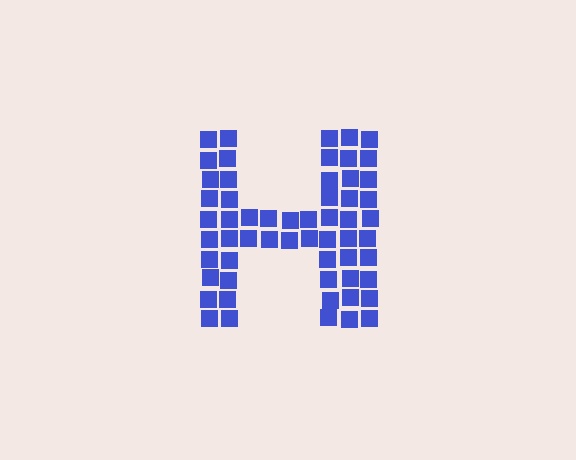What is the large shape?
The large shape is the letter H.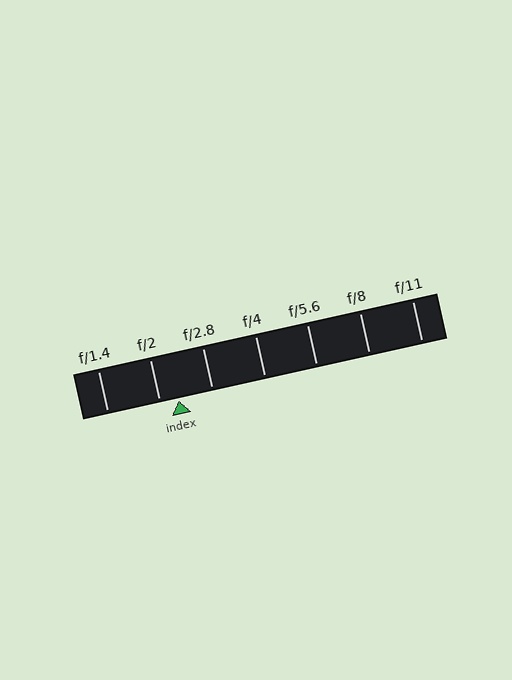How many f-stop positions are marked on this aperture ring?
There are 7 f-stop positions marked.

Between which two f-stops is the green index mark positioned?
The index mark is between f/2 and f/2.8.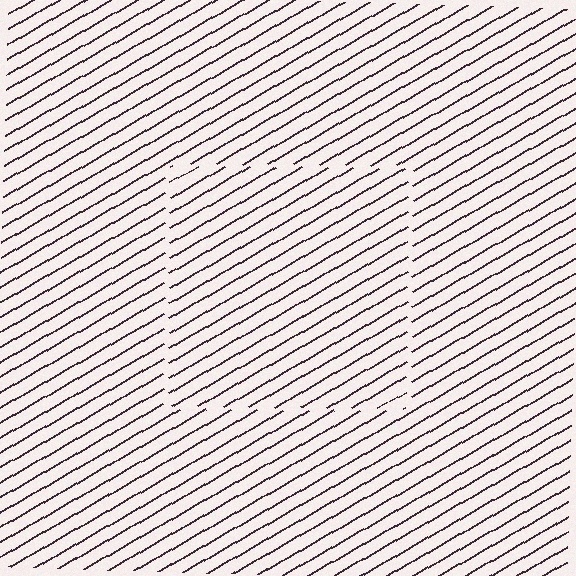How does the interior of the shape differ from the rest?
The interior of the shape contains the same grating, shifted by half a period — the contour is defined by the phase discontinuity where line-ends from the inner and outer gratings abut.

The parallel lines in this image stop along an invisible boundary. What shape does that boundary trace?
An illusory square. The interior of the shape contains the same grating, shifted by half a period — the contour is defined by the phase discontinuity where line-ends from the inner and outer gratings abut.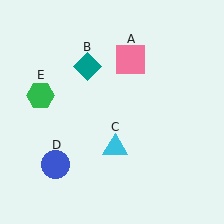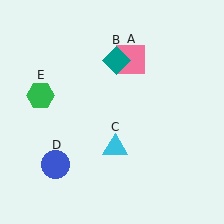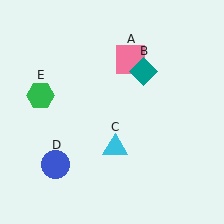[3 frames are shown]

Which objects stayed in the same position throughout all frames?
Pink square (object A) and cyan triangle (object C) and blue circle (object D) and green hexagon (object E) remained stationary.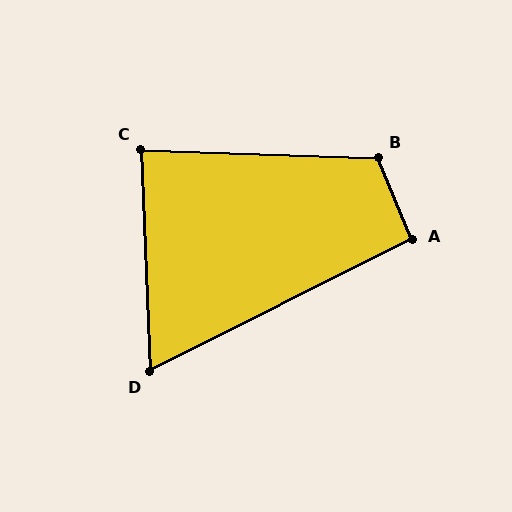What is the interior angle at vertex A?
Approximately 94 degrees (approximately right).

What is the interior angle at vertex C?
Approximately 86 degrees (approximately right).